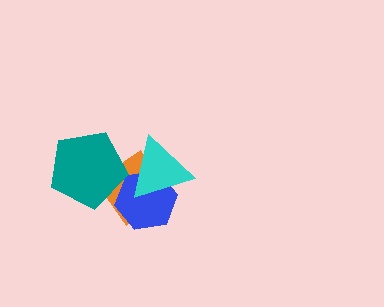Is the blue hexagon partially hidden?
Yes, it is partially covered by another shape.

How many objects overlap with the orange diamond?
3 objects overlap with the orange diamond.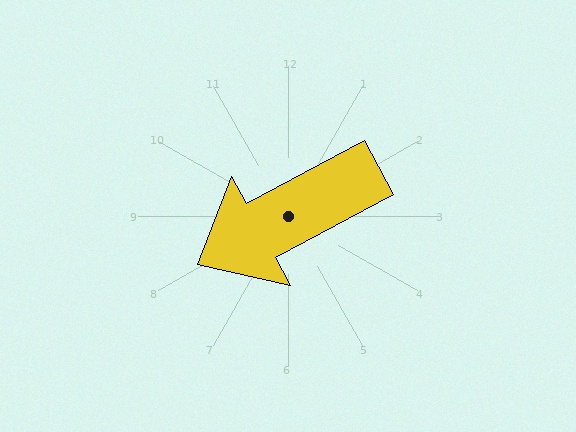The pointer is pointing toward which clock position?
Roughly 8 o'clock.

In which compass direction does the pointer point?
Southwest.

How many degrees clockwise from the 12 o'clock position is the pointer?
Approximately 242 degrees.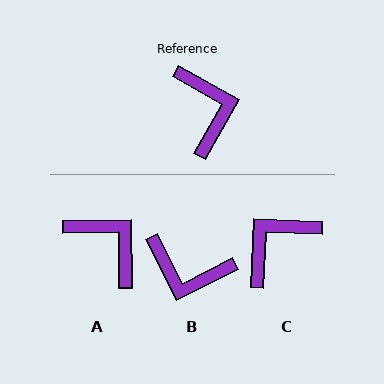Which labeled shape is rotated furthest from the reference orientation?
B, about 123 degrees away.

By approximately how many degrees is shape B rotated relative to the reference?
Approximately 123 degrees clockwise.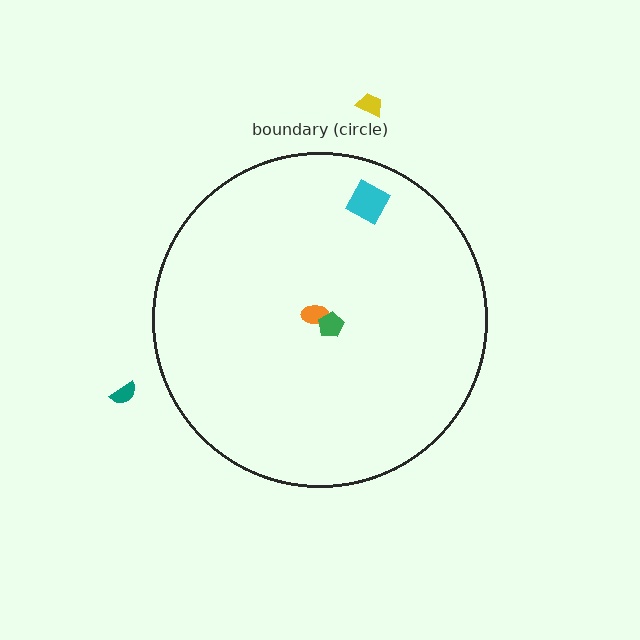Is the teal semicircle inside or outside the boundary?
Outside.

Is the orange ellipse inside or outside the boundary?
Inside.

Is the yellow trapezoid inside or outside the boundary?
Outside.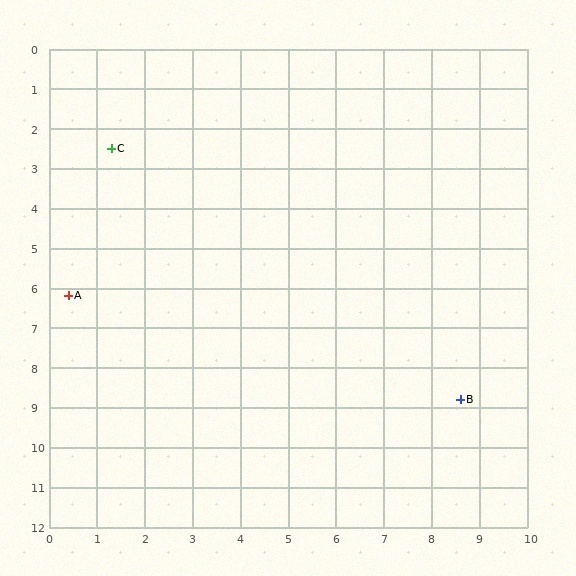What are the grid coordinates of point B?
Point B is at approximately (8.6, 8.8).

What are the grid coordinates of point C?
Point C is at approximately (1.3, 2.5).